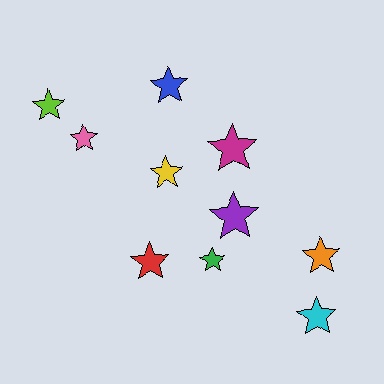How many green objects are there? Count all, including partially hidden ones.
There is 1 green object.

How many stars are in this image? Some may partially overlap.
There are 10 stars.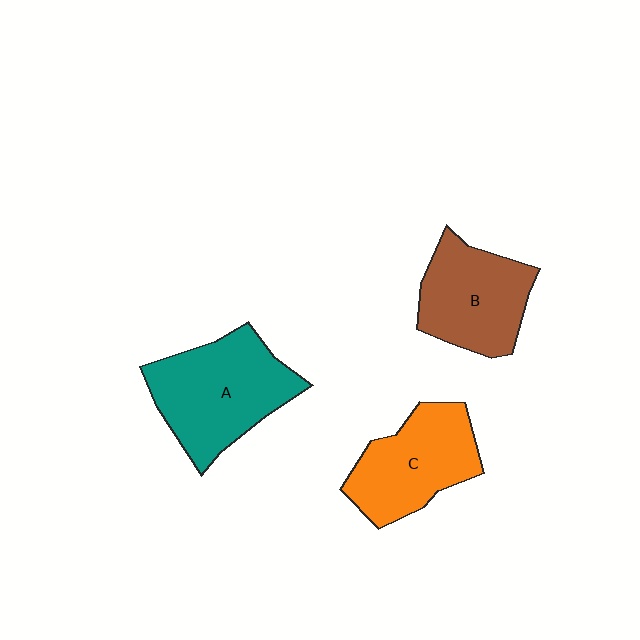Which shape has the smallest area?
Shape B (brown).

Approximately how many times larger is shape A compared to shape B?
Approximately 1.3 times.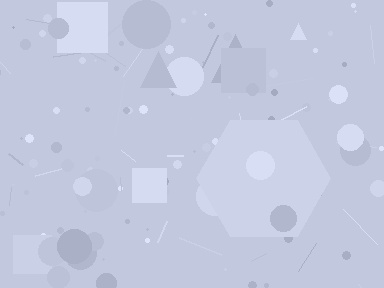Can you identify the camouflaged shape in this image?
The camouflaged shape is a hexagon.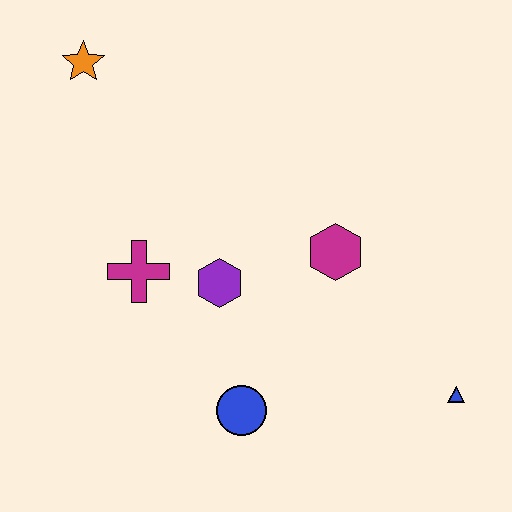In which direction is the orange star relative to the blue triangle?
The orange star is to the left of the blue triangle.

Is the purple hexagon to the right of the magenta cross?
Yes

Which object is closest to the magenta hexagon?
The purple hexagon is closest to the magenta hexagon.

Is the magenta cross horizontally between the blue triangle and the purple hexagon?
No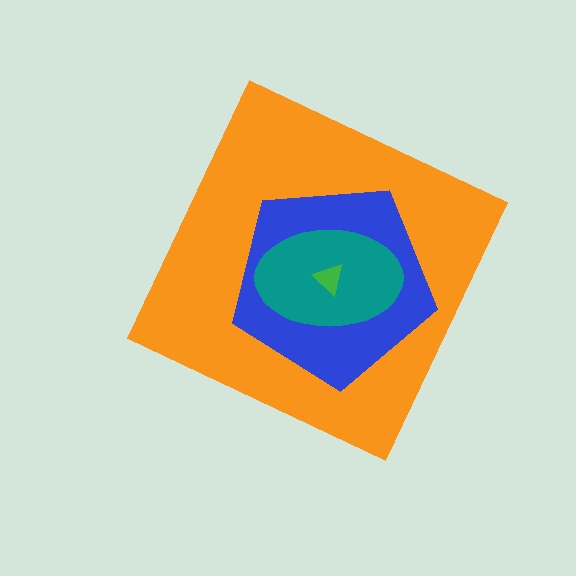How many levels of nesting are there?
4.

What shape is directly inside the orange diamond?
The blue pentagon.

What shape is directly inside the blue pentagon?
The teal ellipse.